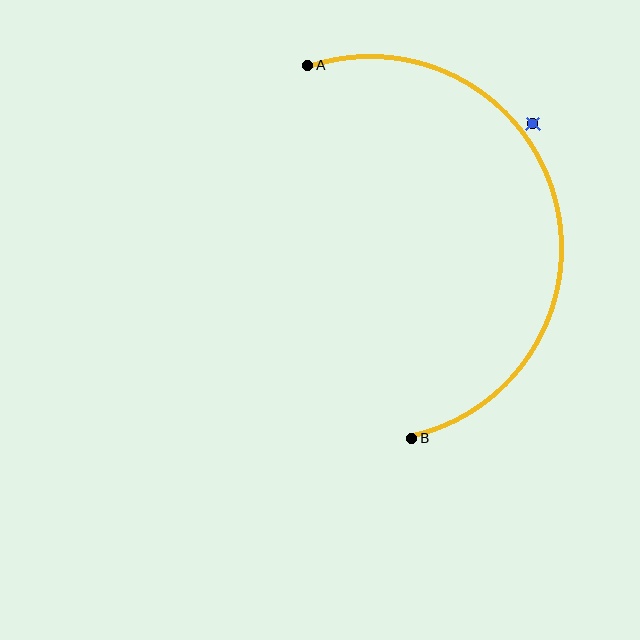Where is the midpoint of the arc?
The arc midpoint is the point on the curve farthest from the straight line joining A and B. It sits to the right of that line.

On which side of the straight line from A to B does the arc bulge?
The arc bulges to the right of the straight line connecting A and B.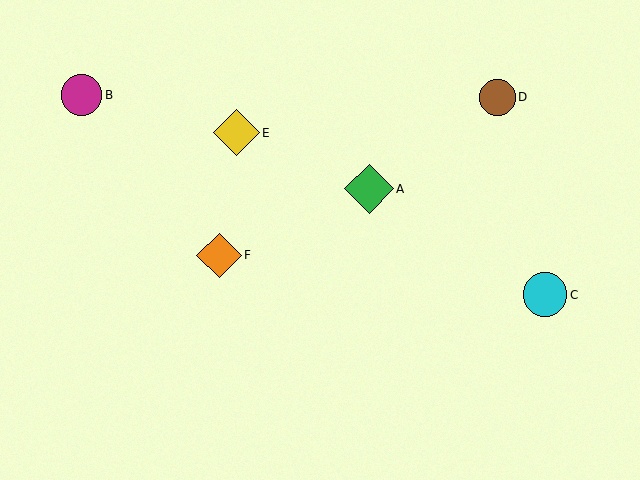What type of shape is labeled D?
Shape D is a brown circle.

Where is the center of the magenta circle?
The center of the magenta circle is at (82, 95).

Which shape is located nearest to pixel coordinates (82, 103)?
The magenta circle (labeled B) at (82, 95) is nearest to that location.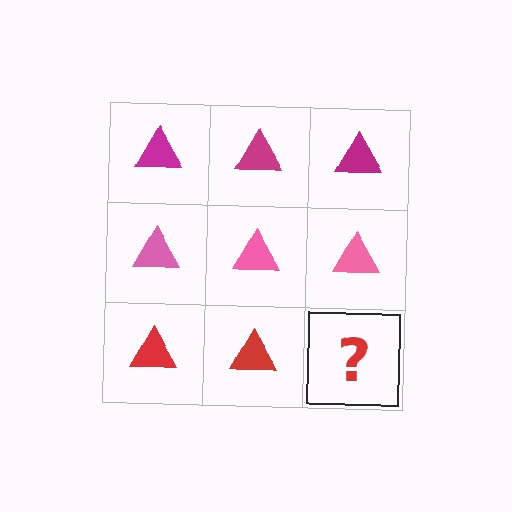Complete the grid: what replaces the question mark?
The question mark should be replaced with a red triangle.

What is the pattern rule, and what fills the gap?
The rule is that each row has a consistent color. The gap should be filled with a red triangle.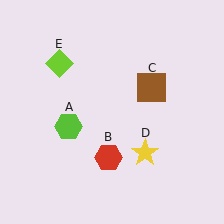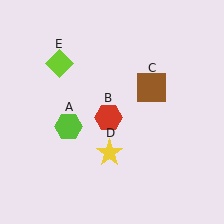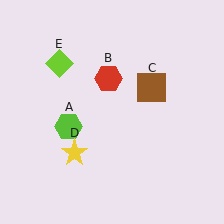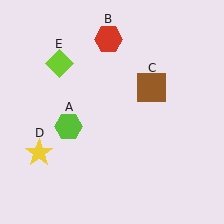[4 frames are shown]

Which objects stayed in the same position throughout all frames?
Lime hexagon (object A) and brown square (object C) and lime diamond (object E) remained stationary.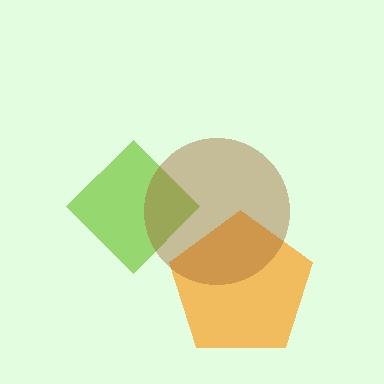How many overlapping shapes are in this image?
There are 3 overlapping shapes in the image.